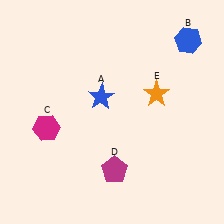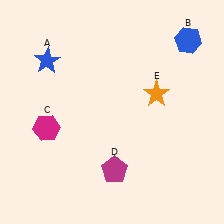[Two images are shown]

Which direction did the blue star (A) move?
The blue star (A) moved left.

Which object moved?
The blue star (A) moved left.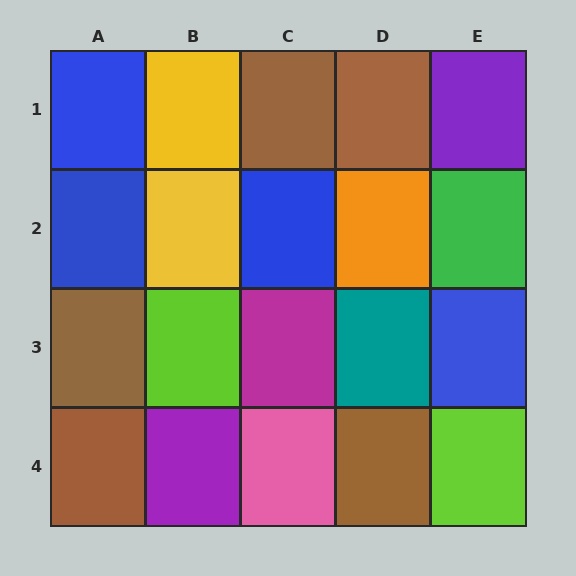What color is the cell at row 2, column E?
Green.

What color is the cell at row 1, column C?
Brown.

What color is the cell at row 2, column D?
Orange.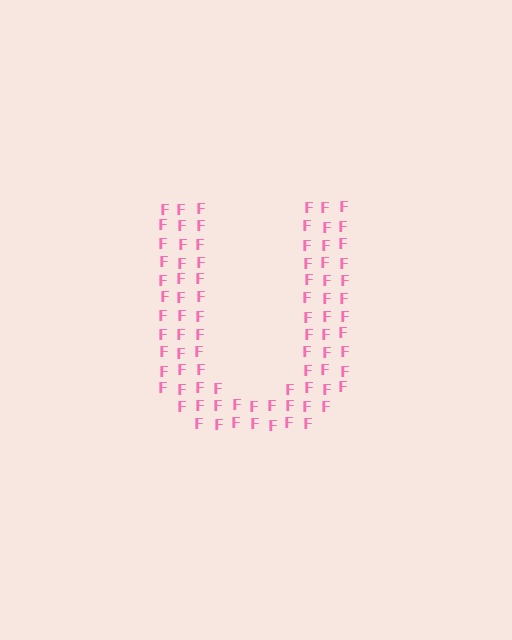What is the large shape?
The large shape is the letter U.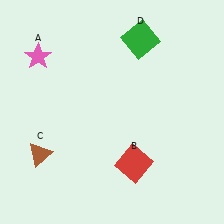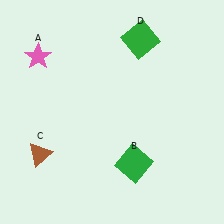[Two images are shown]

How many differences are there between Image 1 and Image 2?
There is 1 difference between the two images.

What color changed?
The square (B) changed from red in Image 1 to green in Image 2.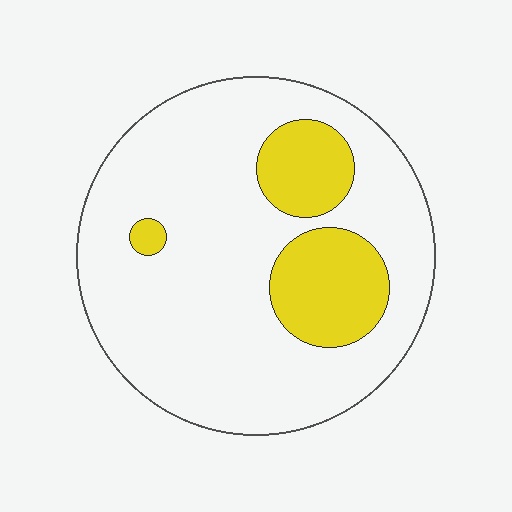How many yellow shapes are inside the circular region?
3.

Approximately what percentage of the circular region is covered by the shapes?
Approximately 20%.